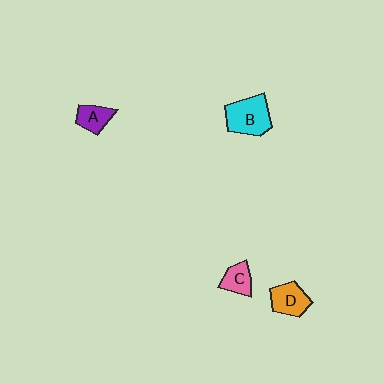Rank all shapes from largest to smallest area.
From largest to smallest: B (cyan), D (orange), A (purple), C (pink).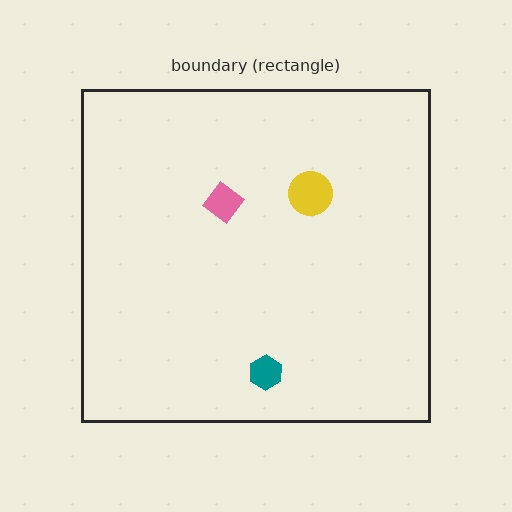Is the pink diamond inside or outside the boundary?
Inside.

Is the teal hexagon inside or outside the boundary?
Inside.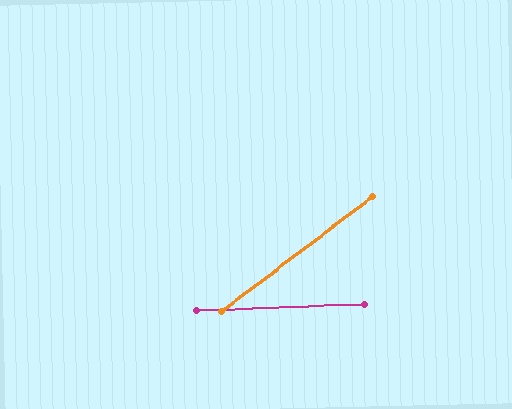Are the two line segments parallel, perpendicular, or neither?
Neither parallel nor perpendicular — they differ by about 35°.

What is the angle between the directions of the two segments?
Approximately 35 degrees.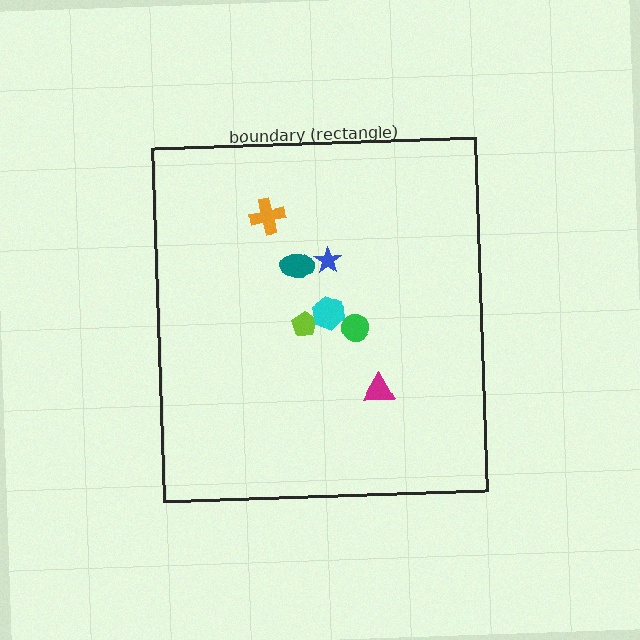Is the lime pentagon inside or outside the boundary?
Inside.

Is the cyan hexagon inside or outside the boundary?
Inside.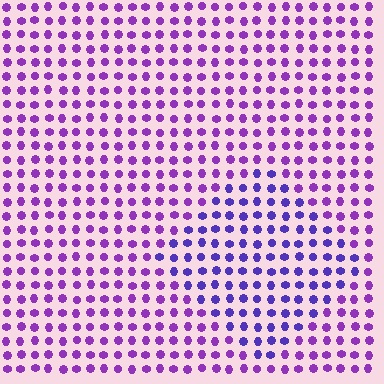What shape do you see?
I see a diamond.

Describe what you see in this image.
The image is filled with small purple elements in a uniform arrangement. A diamond-shaped region is visible where the elements are tinted to a slightly different hue, forming a subtle color boundary.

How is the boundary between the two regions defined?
The boundary is defined purely by a slight shift in hue (about 29 degrees). Spacing, size, and orientation are identical on both sides.